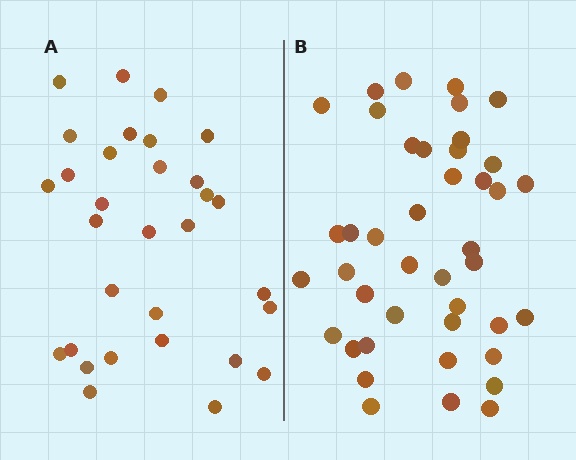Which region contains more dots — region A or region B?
Region B (the right region) has more dots.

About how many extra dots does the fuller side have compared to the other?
Region B has roughly 12 or so more dots than region A.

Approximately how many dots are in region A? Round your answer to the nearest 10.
About 30 dots. (The exact count is 31, which rounds to 30.)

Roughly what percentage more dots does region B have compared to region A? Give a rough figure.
About 35% more.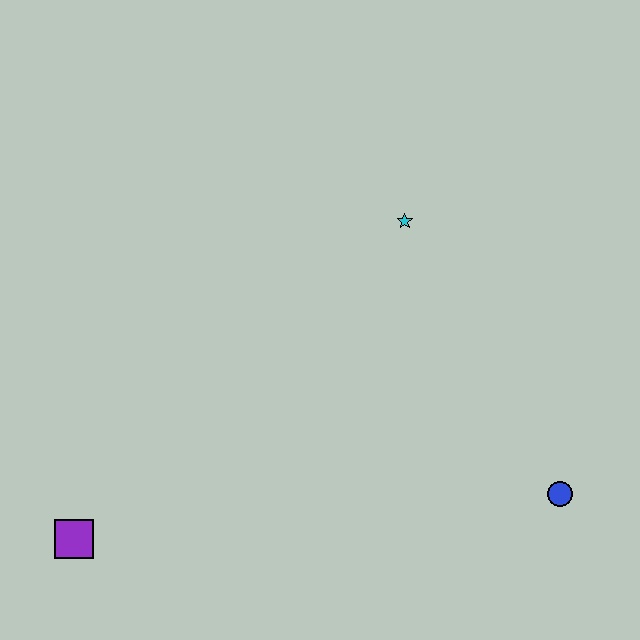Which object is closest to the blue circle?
The cyan star is closest to the blue circle.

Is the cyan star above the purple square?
Yes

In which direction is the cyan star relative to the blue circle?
The cyan star is above the blue circle.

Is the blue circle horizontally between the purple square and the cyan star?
No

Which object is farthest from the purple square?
The blue circle is farthest from the purple square.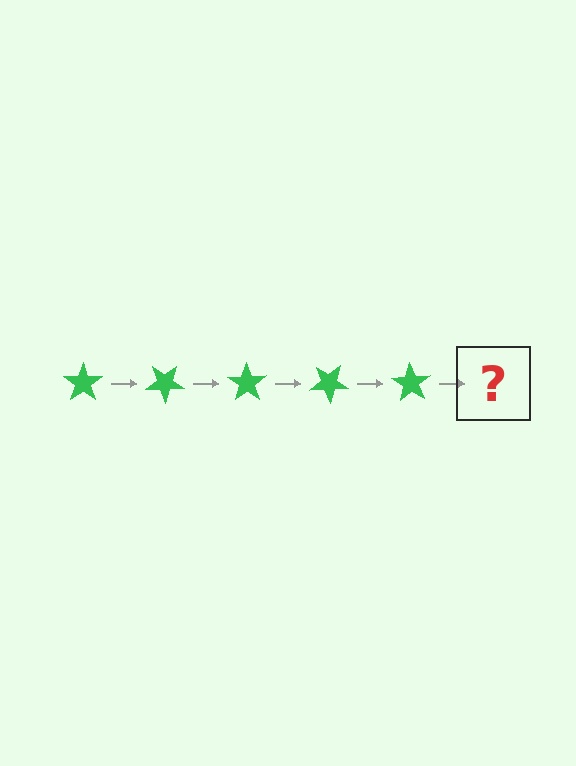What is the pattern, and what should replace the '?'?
The pattern is that the star rotates 35 degrees each step. The '?' should be a green star rotated 175 degrees.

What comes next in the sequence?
The next element should be a green star rotated 175 degrees.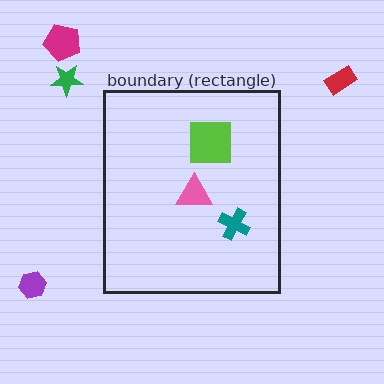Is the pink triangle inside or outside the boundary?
Inside.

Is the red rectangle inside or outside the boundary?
Outside.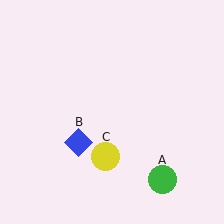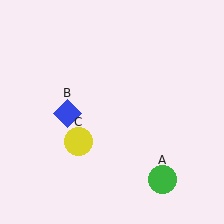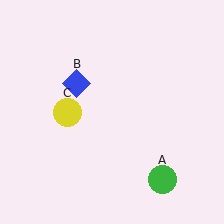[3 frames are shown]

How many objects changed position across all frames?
2 objects changed position: blue diamond (object B), yellow circle (object C).